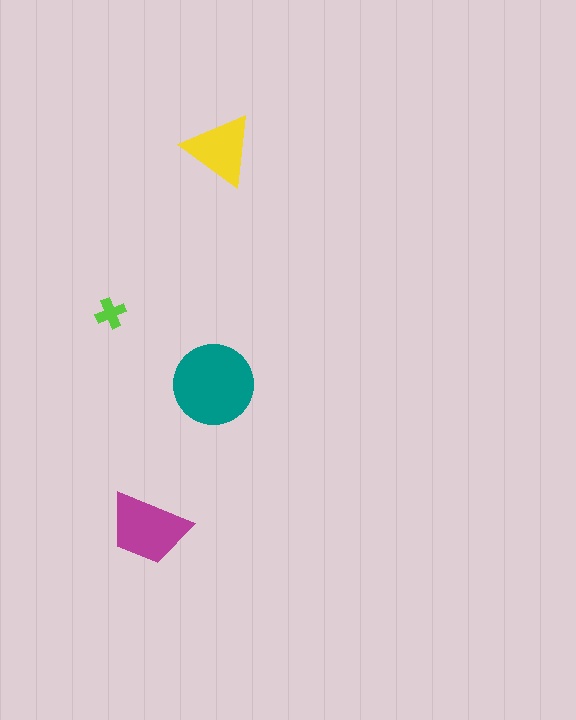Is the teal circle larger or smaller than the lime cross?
Larger.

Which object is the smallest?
The lime cross.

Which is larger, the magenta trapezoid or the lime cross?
The magenta trapezoid.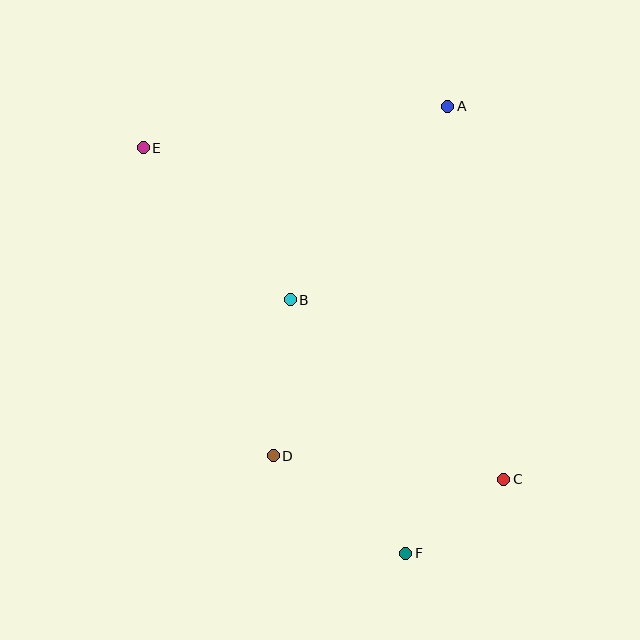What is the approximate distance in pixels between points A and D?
The distance between A and D is approximately 390 pixels.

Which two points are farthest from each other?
Points C and E are farthest from each other.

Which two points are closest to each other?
Points C and F are closest to each other.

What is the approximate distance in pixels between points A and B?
The distance between A and B is approximately 249 pixels.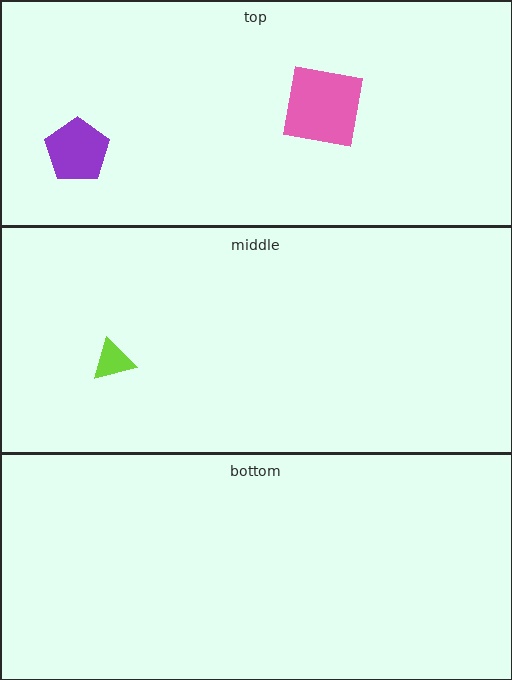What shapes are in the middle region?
The lime triangle.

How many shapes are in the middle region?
1.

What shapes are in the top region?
The purple pentagon, the pink square.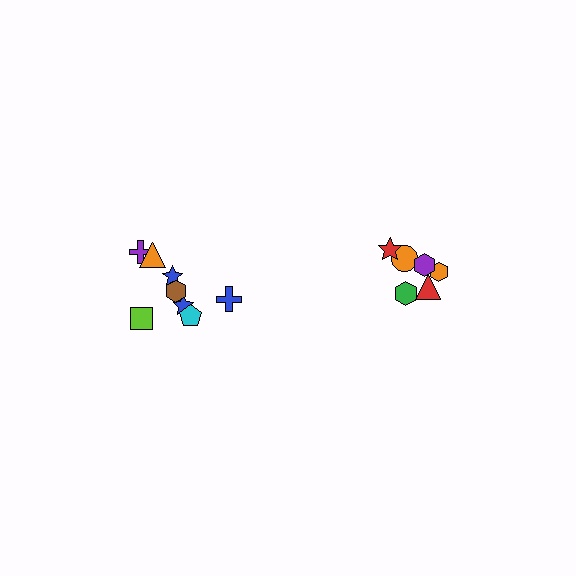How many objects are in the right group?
There are 6 objects.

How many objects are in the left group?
There are 8 objects.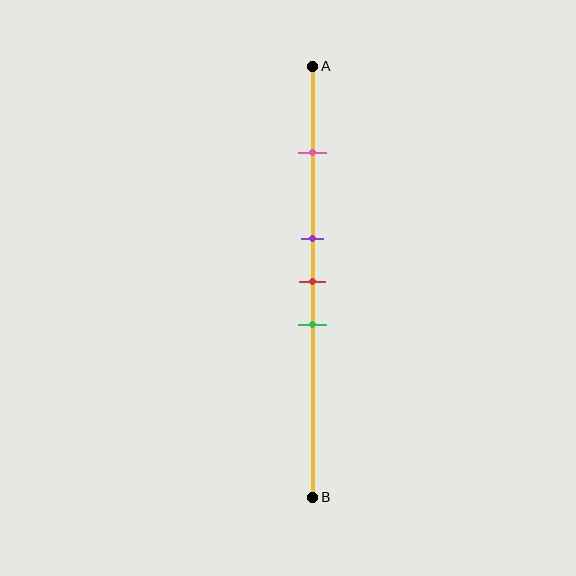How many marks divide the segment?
There are 4 marks dividing the segment.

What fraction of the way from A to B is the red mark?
The red mark is approximately 50% (0.5) of the way from A to B.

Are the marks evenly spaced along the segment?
No, the marks are not evenly spaced.